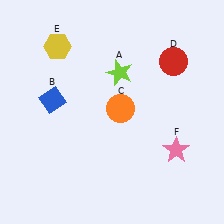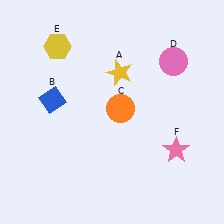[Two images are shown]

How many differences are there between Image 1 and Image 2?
There are 2 differences between the two images.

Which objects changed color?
A changed from lime to yellow. D changed from red to pink.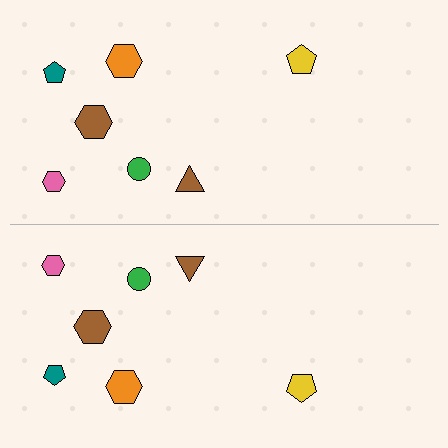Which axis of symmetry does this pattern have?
The pattern has a horizontal axis of symmetry running through the center of the image.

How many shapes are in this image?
There are 14 shapes in this image.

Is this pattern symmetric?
Yes, this pattern has bilateral (reflection) symmetry.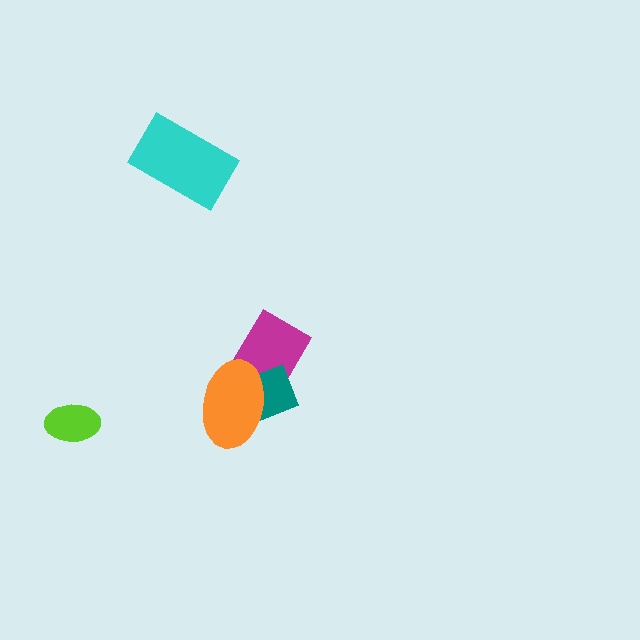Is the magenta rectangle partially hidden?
Yes, it is partially covered by another shape.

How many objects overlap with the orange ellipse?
2 objects overlap with the orange ellipse.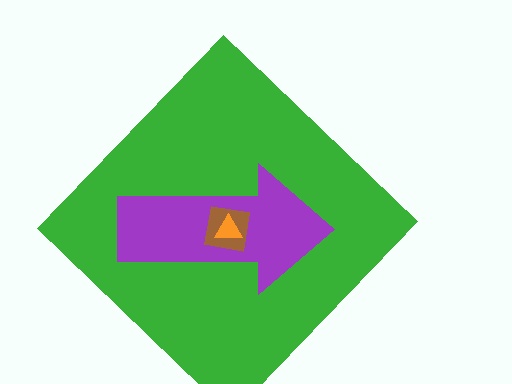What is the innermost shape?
The orange triangle.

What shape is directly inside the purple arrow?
The brown square.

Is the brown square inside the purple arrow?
Yes.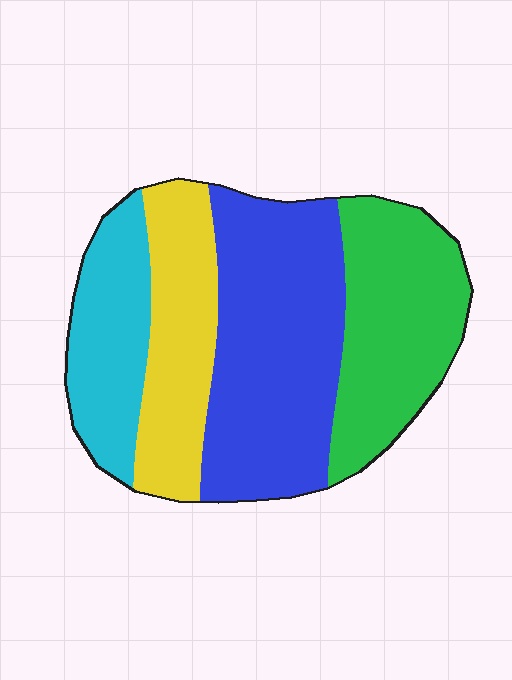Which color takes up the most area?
Blue, at roughly 35%.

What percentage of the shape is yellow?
Yellow takes up less than a quarter of the shape.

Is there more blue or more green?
Blue.